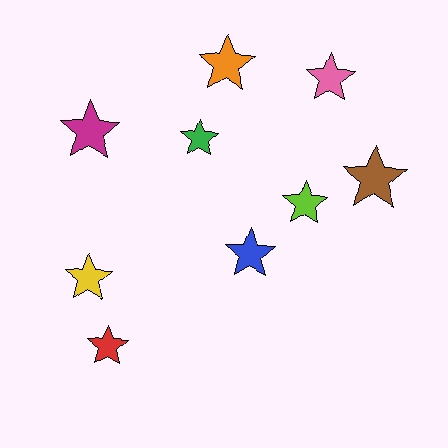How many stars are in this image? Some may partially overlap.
There are 9 stars.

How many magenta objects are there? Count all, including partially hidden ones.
There is 1 magenta object.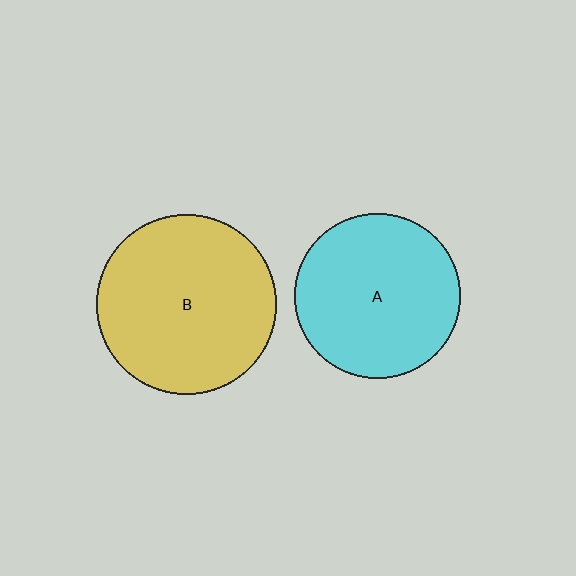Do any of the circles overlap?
No, none of the circles overlap.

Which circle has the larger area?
Circle B (yellow).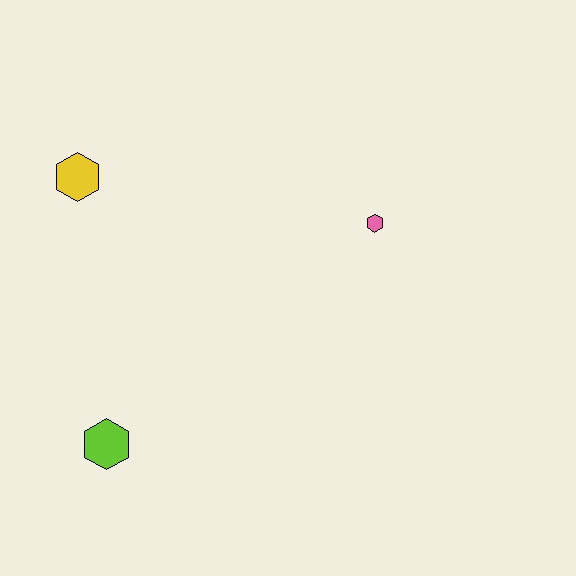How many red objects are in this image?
There are no red objects.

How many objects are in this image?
There are 3 objects.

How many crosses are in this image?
There are no crosses.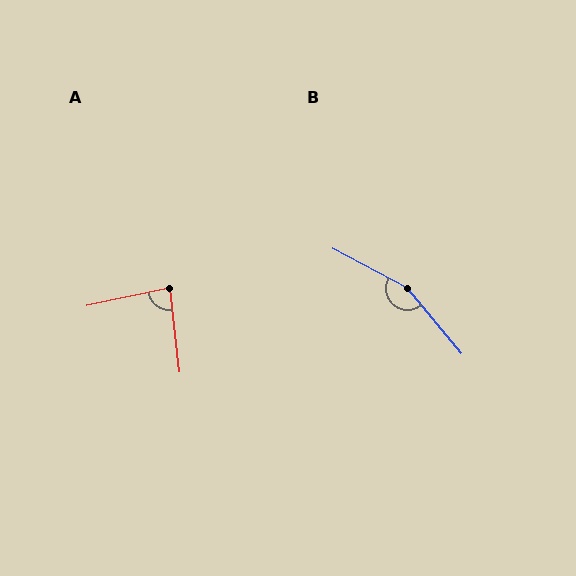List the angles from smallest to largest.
A (84°), B (157°).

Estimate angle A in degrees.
Approximately 84 degrees.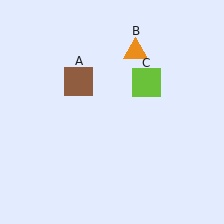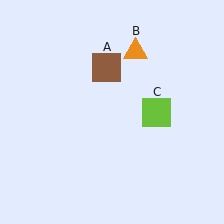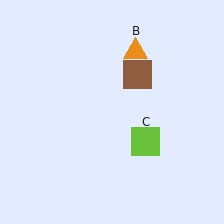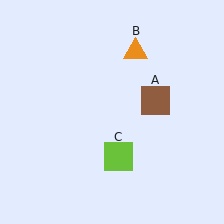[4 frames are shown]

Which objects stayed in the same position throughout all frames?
Orange triangle (object B) remained stationary.